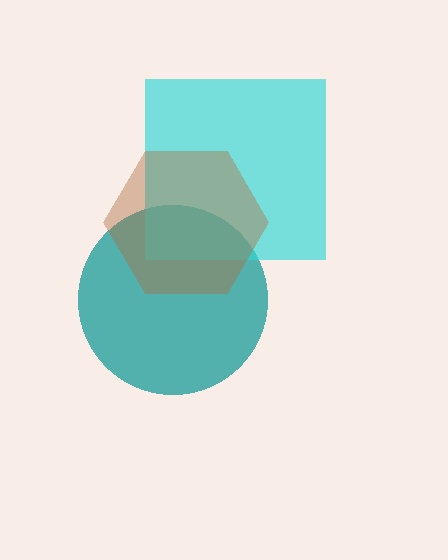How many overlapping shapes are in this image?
There are 3 overlapping shapes in the image.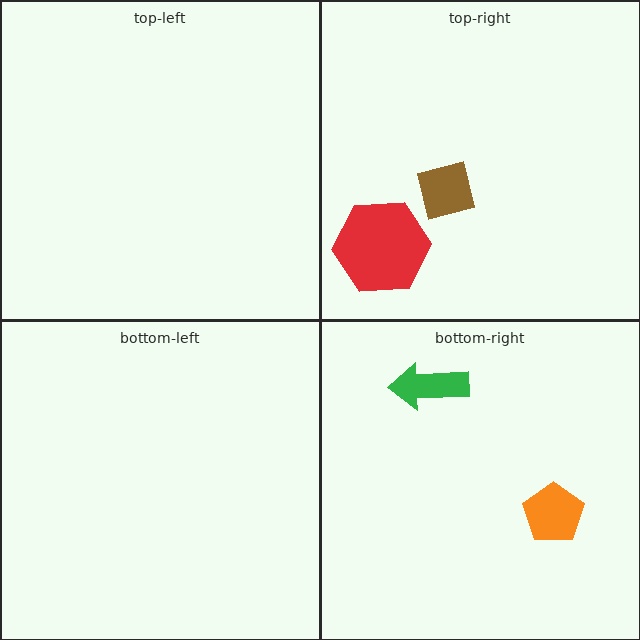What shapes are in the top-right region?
The red hexagon, the brown square.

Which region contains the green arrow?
The bottom-right region.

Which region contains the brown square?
The top-right region.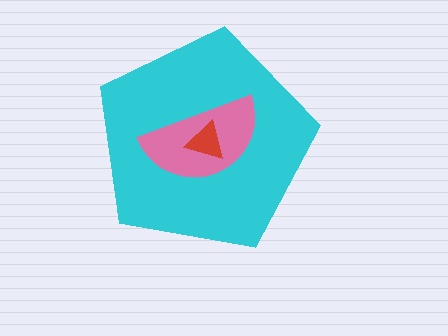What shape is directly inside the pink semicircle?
The red triangle.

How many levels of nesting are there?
3.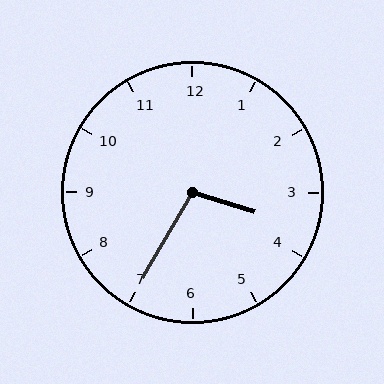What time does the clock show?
3:35.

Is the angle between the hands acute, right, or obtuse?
It is obtuse.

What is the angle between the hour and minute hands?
Approximately 102 degrees.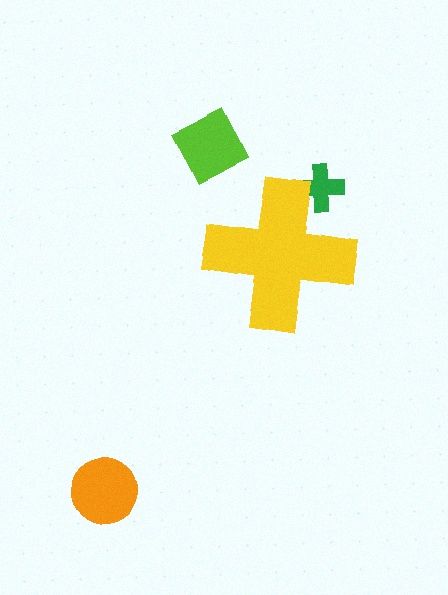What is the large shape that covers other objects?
A yellow cross.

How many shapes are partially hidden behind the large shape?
1 shape is partially hidden.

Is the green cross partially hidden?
Yes, the green cross is partially hidden behind the yellow cross.